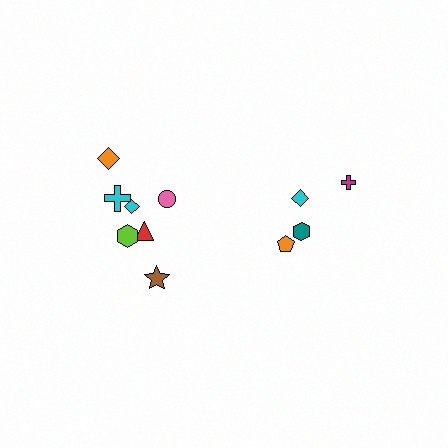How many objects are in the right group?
There are 4 objects.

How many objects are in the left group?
There are 7 objects.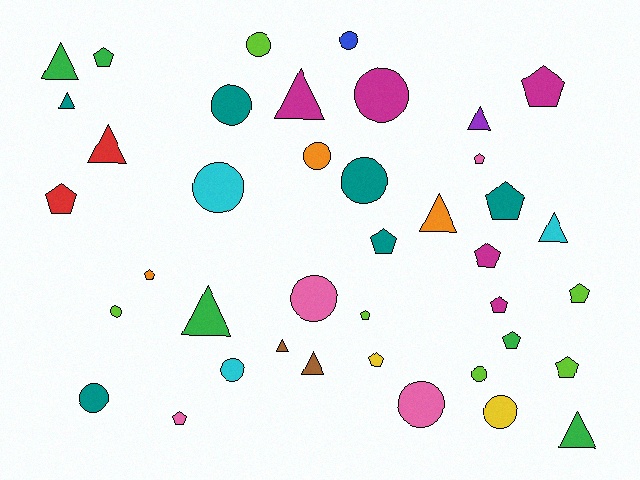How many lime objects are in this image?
There are 6 lime objects.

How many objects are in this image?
There are 40 objects.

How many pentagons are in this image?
There are 15 pentagons.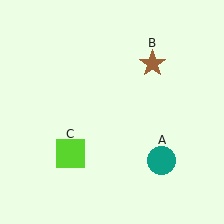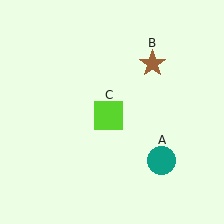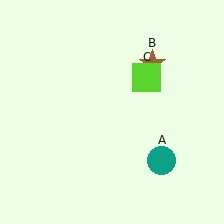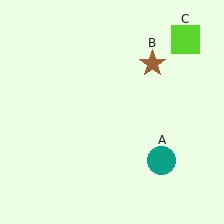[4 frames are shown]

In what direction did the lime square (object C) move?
The lime square (object C) moved up and to the right.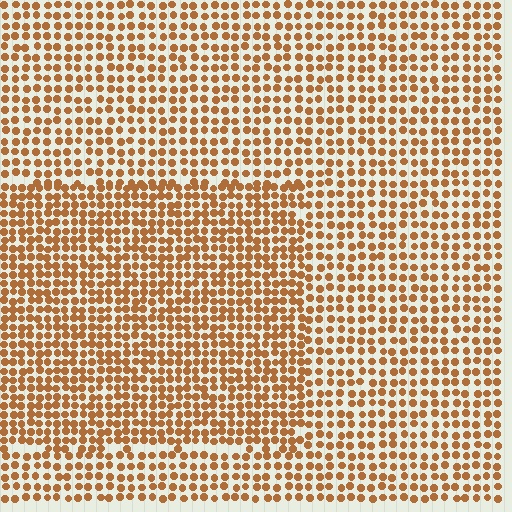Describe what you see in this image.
The image contains small brown elements arranged at two different densities. A rectangle-shaped region is visible where the elements are more densely packed than the surrounding area.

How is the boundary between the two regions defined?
The boundary is defined by a change in element density (approximately 1.4x ratio). All elements are the same color, size, and shape.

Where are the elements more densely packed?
The elements are more densely packed inside the rectangle boundary.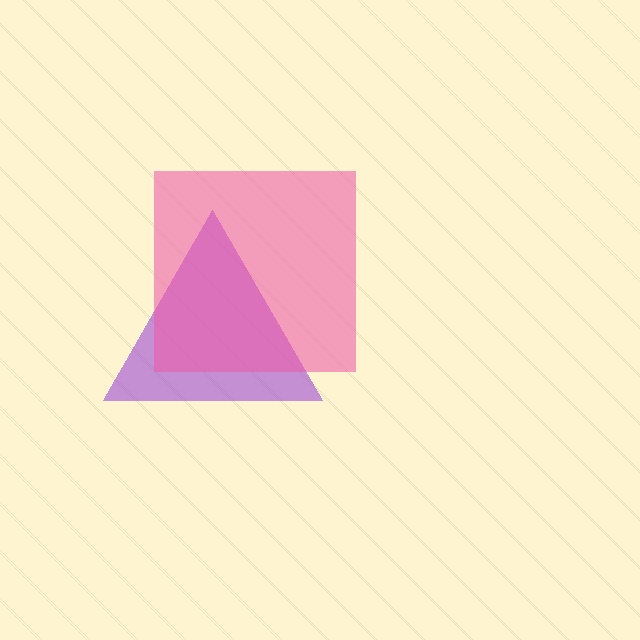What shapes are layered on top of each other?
The layered shapes are: a purple triangle, a pink square.